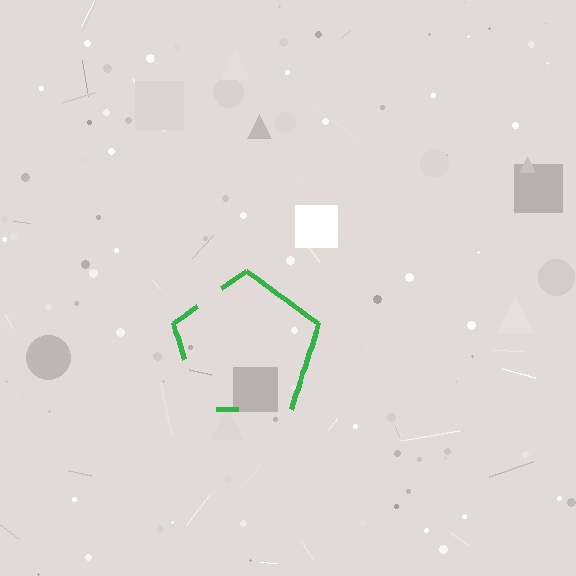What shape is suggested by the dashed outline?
The dashed outline suggests a pentagon.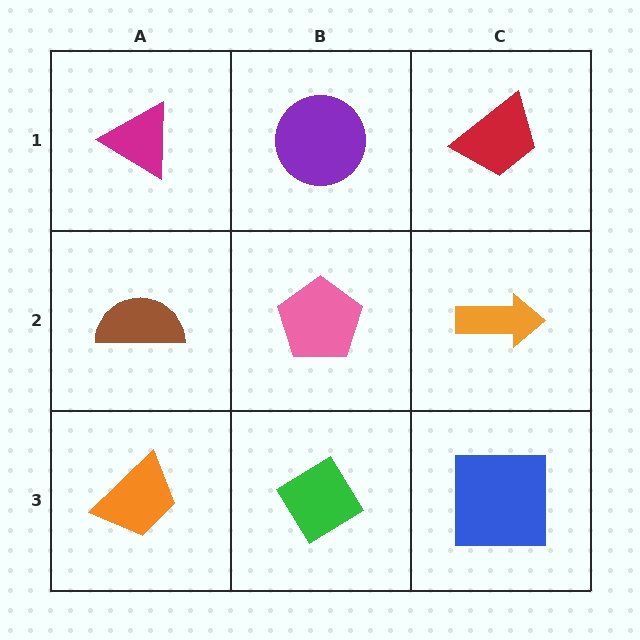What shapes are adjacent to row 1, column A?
A brown semicircle (row 2, column A), a purple circle (row 1, column B).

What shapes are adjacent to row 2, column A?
A magenta triangle (row 1, column A), an orange trapezoid (row 3, column A), a pink pentagon (row 2, column B).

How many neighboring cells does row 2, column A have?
3.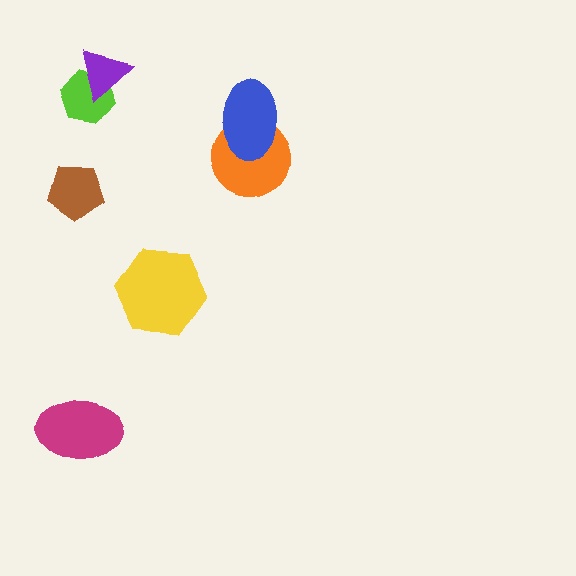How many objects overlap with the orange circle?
1 object overlaps with the orange circle.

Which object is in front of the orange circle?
The blue ellipse is in front of the orange circle.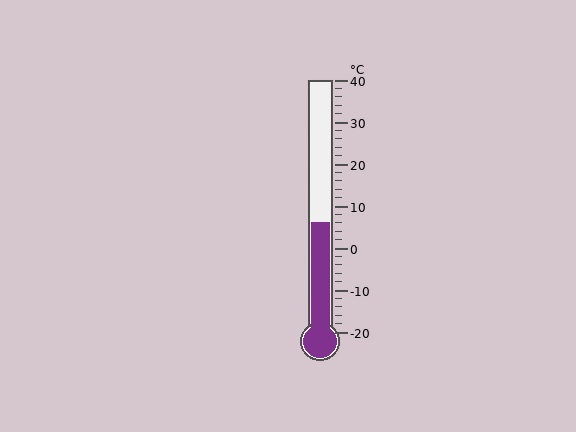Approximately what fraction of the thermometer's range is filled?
The thermometer is filled to approximately 45% of its range.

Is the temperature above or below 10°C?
The temperature is below 10°C.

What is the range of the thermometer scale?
The thermometer scale ranges from -20°C to 40°C.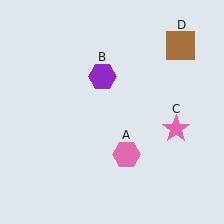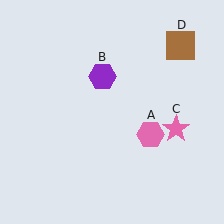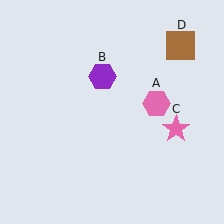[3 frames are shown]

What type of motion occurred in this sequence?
The pink hexagon (object A) rotated counterclockwise around the center of the scene.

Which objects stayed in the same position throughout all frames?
Purple hexagon (object B) and pink star (object C) and brown square (object D) remained stationary.